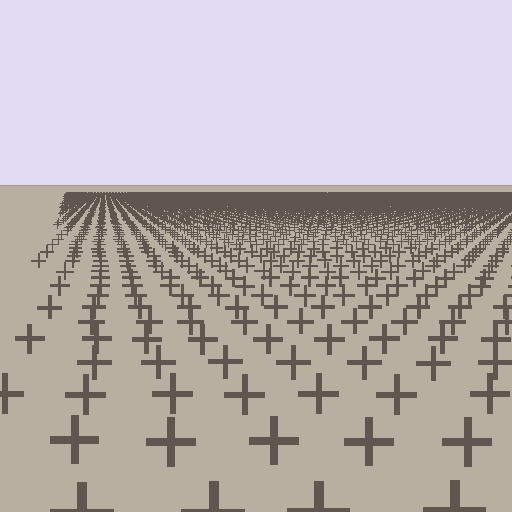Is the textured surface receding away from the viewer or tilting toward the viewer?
The surface is receding away from the viewer. Texture elements get smaller and denser toward the top.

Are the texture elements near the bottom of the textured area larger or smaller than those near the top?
Larger. Near the bottom, elements are closer to the viewer and appear at a bigger on-screen size.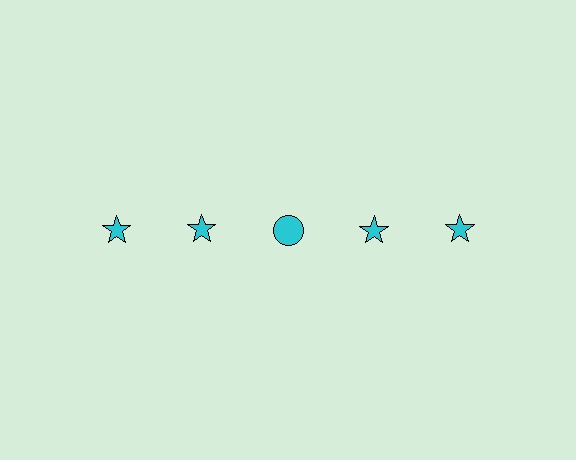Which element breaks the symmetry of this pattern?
The cyan circle in the top row, center column breaks the symmetry. All other shapes are cyan stars.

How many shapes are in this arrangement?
There are 5 shapes arranged in a grid pattern.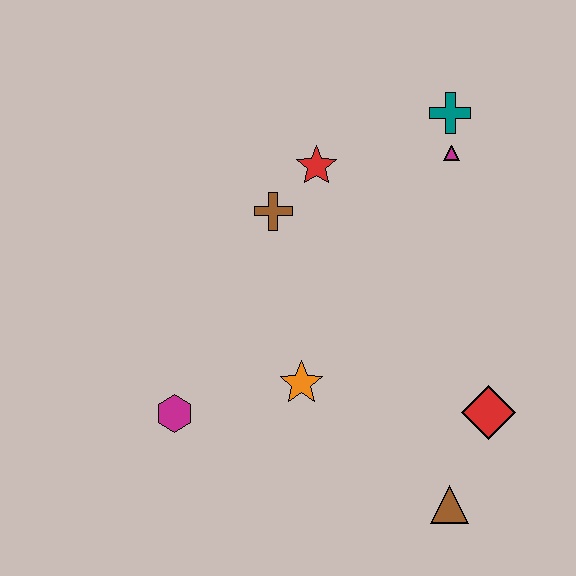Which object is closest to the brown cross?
The red star is closest to the brown cross.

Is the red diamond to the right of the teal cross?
Yes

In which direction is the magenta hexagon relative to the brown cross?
The magenta hexagon is below the brown cross.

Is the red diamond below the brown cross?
Yes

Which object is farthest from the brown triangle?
The teal cross is farthest from the brown triangle.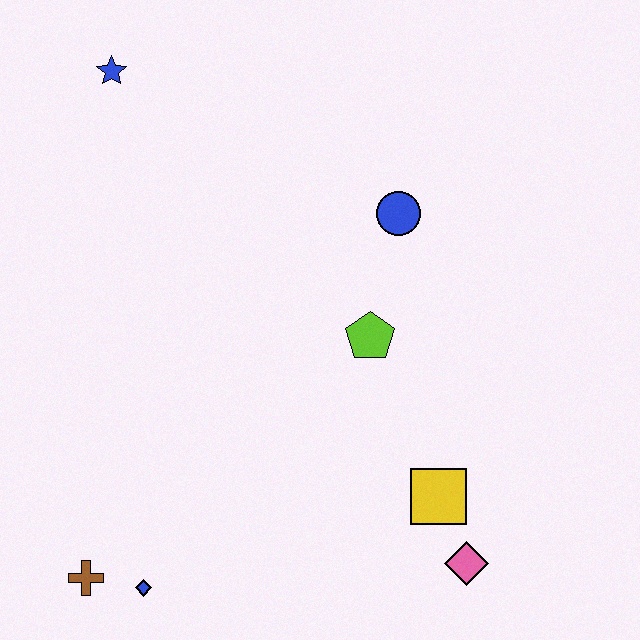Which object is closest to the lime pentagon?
The blue circle is closest to the lime pentagon.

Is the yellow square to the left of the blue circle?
No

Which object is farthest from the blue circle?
The brown cross is farthest from the blue circle.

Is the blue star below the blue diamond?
No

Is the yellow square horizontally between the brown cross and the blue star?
No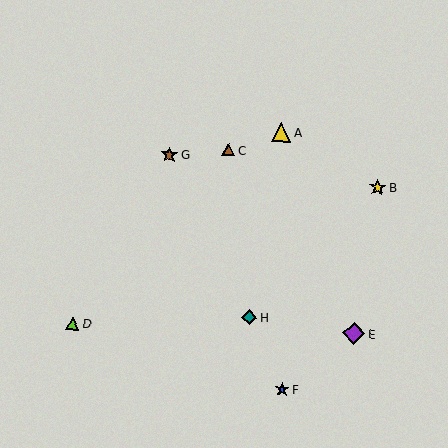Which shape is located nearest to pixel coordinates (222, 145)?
The brown triangle (labeled C) at (228, 150) is nearest to that location.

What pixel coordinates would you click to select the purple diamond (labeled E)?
Click at (354, 333) to select the purple diamond E.